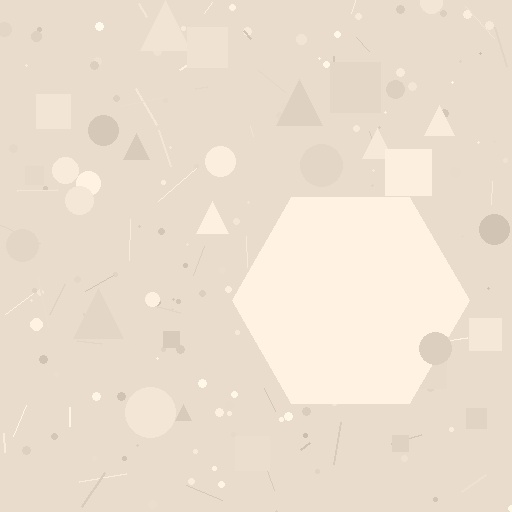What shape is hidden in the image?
A hexagon is hidden in the image.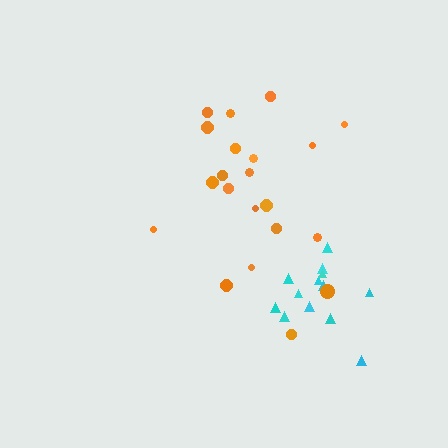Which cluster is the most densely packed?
Cyan.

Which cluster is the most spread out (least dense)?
Orange.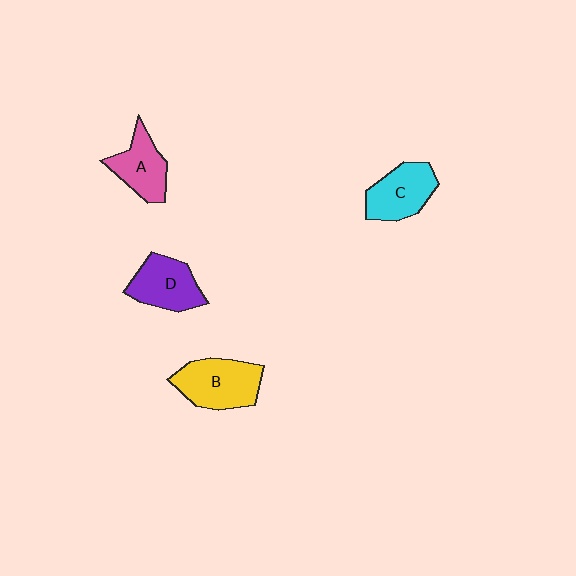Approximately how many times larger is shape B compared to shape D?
Approximately 1.2 times.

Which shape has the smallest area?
Shape A (pink).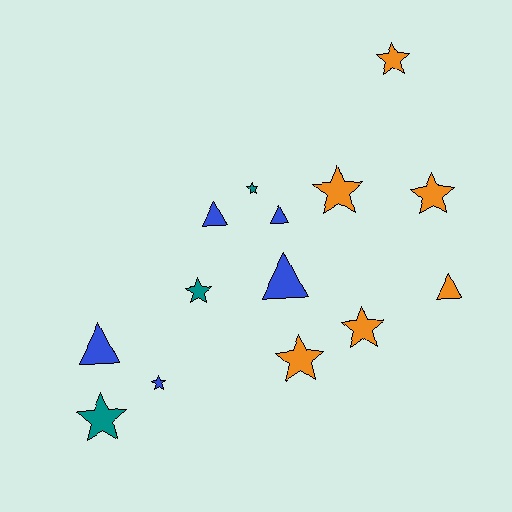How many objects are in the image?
There are 14 objects.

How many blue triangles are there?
There are 4 blue triangles.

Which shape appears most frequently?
Star, with 9 objects.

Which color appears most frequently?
Orange, with 6 objects.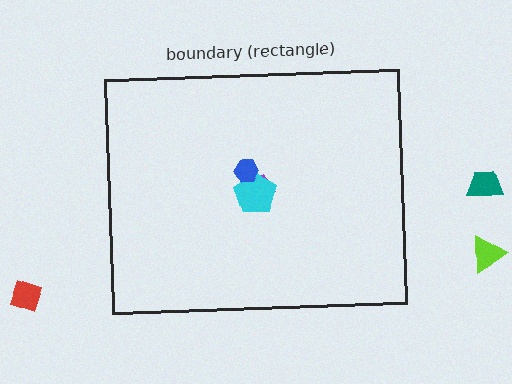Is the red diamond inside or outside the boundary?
Outside.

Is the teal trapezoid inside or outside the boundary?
Outside.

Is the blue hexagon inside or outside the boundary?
Inside.